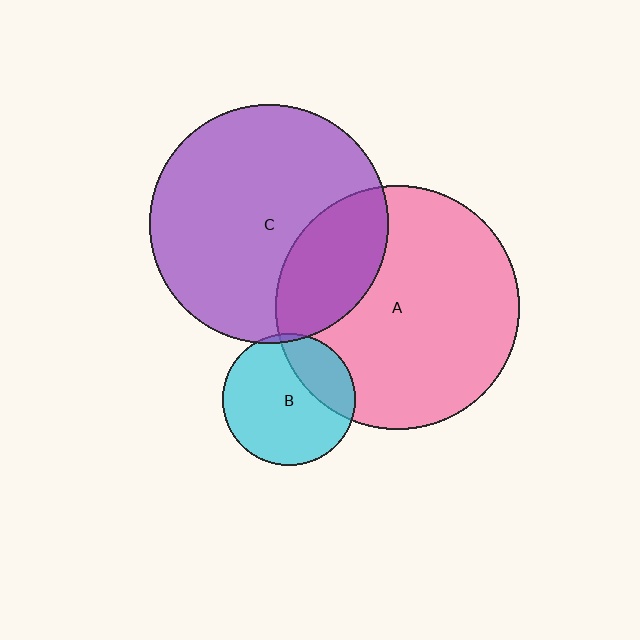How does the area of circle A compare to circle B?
Approximately 3.4 times.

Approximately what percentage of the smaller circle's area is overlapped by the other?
Approximately 25%.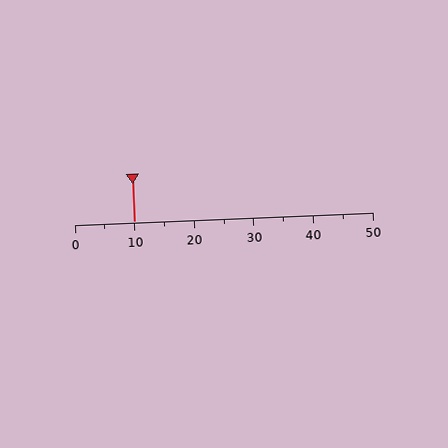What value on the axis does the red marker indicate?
The marker indicates approximately 10.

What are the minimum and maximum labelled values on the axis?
The axis runs from 0 to 50.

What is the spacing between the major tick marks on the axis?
The major ticks are spaced 10 apart.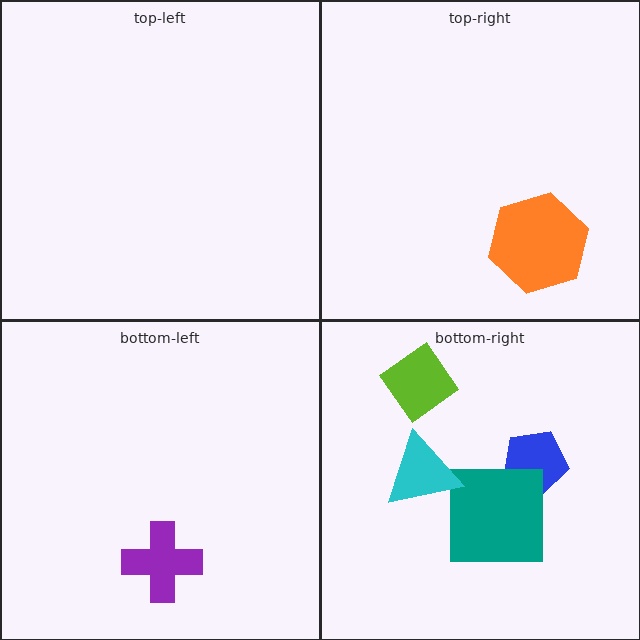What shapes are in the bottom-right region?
The blue pentagon, the teal square, the cyan triangle, the lime diamond.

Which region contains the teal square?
The bottom-right region.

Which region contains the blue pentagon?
The bottom-right region.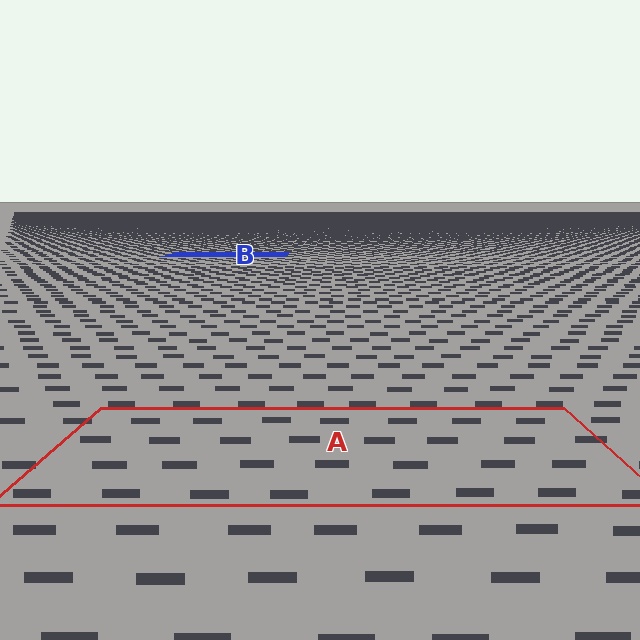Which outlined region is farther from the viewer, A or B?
Region B is farther from the viewer — the texture elements inside it appear smaller and more densely packed.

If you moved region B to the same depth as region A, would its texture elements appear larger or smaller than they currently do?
They would appear larger. At a closer depth, the same texture elements are projected at a bigger on-screen size.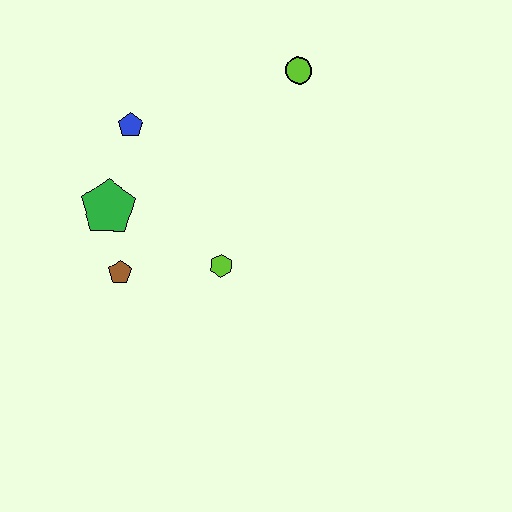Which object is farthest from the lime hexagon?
The lime circle is farthest from the lime hexagon.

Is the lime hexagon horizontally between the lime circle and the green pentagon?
Yes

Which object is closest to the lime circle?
The blue pentagon is closest to the lime circle.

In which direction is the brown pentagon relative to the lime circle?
The brown pentagon is below the lime circle.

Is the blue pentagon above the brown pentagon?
Yes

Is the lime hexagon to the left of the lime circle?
Yes